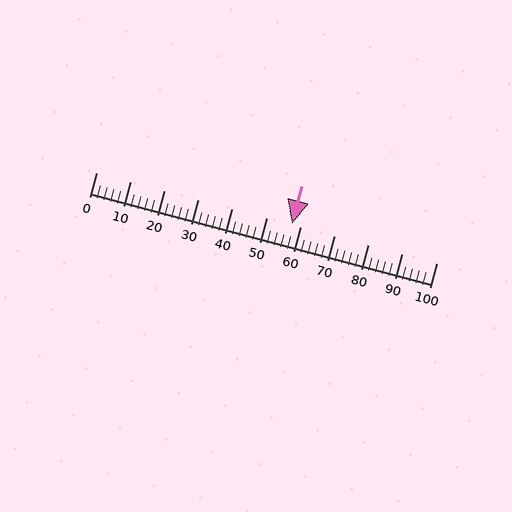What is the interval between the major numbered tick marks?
The major tick marks are spaced 10 units apart.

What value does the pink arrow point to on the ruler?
The pink arrow points to approximately 58.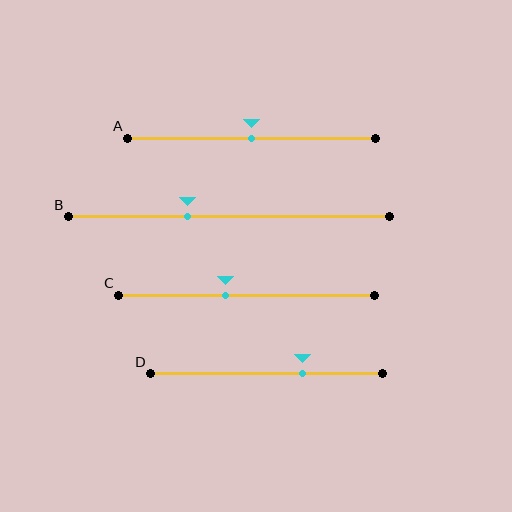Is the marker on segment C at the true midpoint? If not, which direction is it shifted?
No, the marker on segment C is shifted to the left by about 8% of the segment length.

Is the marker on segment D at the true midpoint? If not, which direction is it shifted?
No, the marker on segment D is shifted to the right by about 16% of the segment length.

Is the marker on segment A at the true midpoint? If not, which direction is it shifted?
Yes, the marker on segment A is at the true midpoint.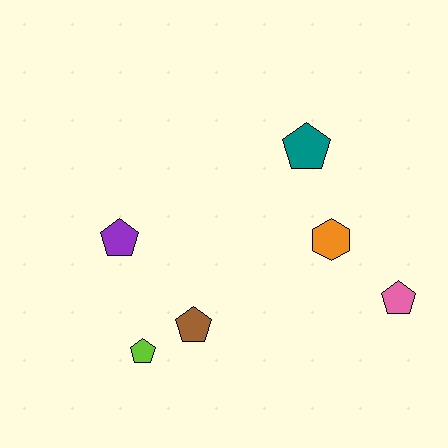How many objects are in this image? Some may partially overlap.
There are 6 objects.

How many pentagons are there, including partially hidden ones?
There are 5 pentagons.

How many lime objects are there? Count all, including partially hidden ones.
There is 1 lime object.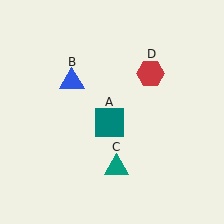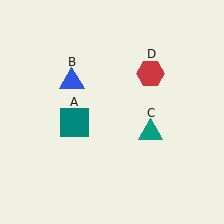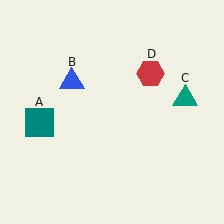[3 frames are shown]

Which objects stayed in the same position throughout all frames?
Blue triangle (object B) and red hexagon (object D) remained stationary.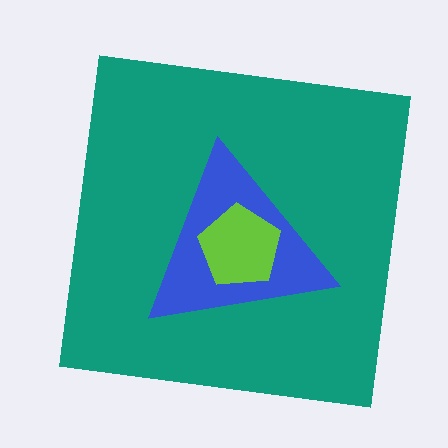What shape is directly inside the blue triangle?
The lime pentagon.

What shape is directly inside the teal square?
The blue triangle.